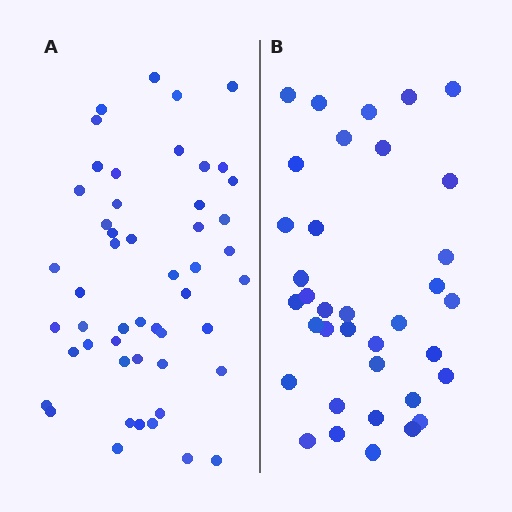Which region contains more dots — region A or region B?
Region A (the left region) has more dots.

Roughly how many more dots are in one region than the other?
Region A has approximately 15 more dots than region B.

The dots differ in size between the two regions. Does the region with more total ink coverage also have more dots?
No. Region B has more total ink coverage because its dots are larger, but region A actually contains more individual dots. Total area can be misleading — the number of items is what matters here.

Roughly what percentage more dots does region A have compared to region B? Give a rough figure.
About 40% more.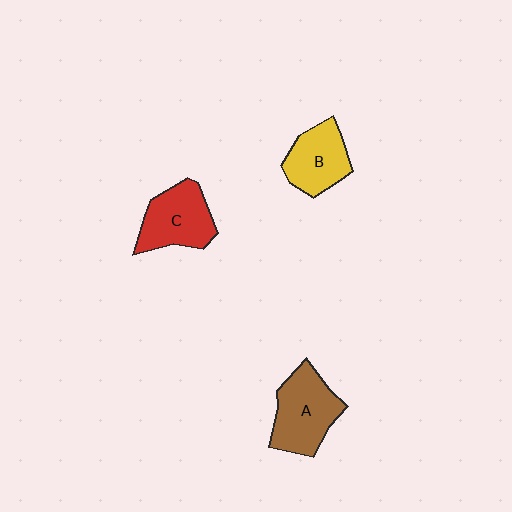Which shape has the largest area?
Shape A (brown).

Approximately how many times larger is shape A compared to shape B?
Approximately 1.3 times.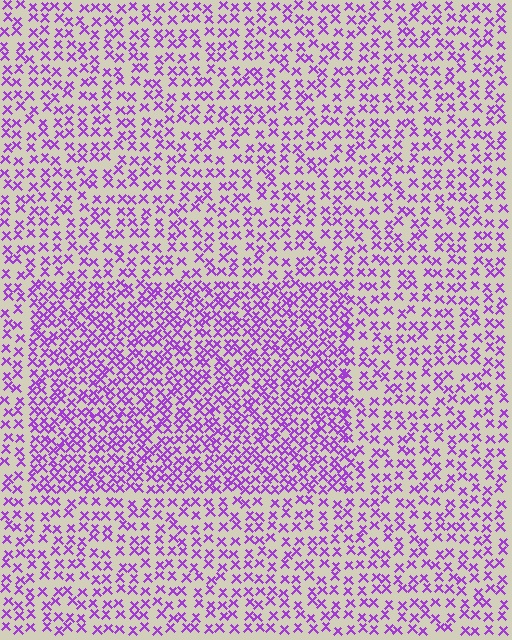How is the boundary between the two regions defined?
The boundary is defined by a change in element density (approximately 1.7x ratio). All elements are the same color, size, and shape.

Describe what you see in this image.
The image contains small purple elements arranged at two different densities. A rectangle-shaped region is visible where the elements are more densely packed than the surrounding area.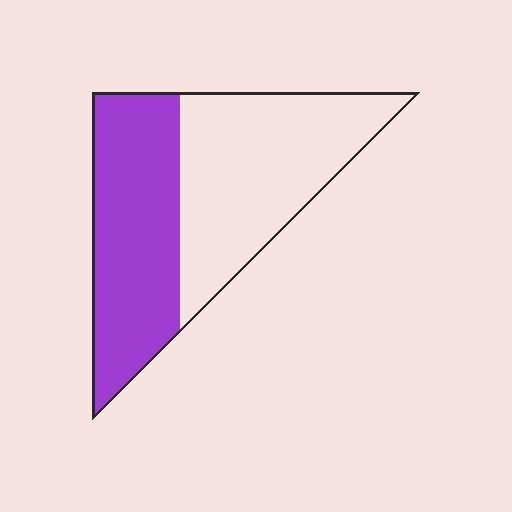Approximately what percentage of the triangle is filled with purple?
Approximately 45%.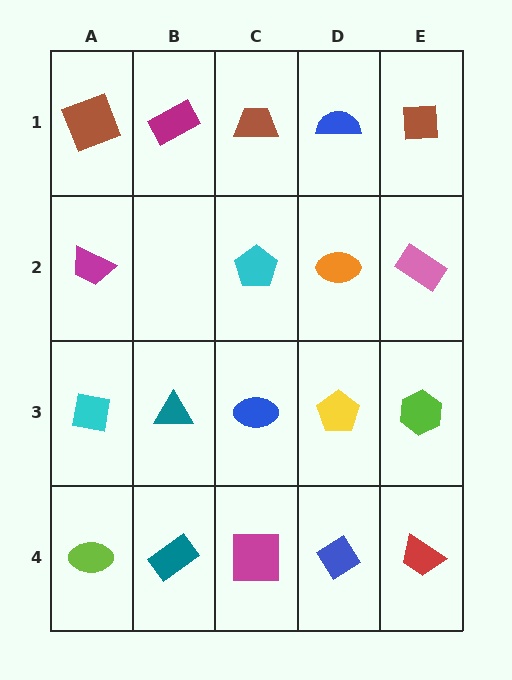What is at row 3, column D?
A yellow pentagon.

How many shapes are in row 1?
5 shapes.